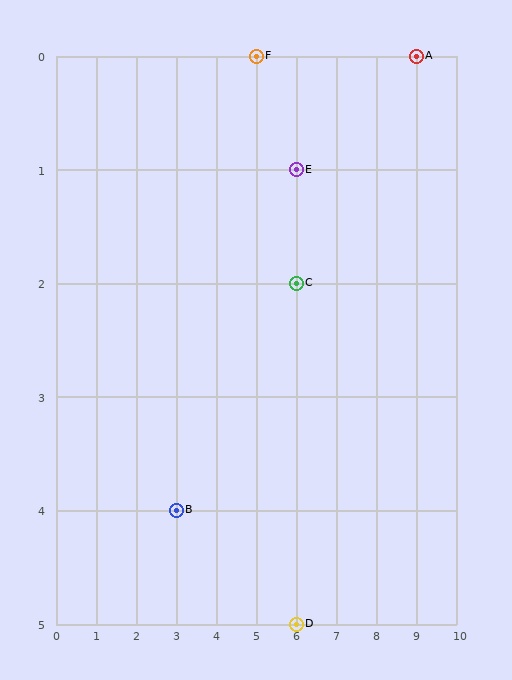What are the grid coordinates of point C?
Point C is at grid coordinates (6, 2).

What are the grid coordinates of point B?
Point B is at grid coordinates (3, 4).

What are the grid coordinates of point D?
Point D is at grid coordinates (6, 5).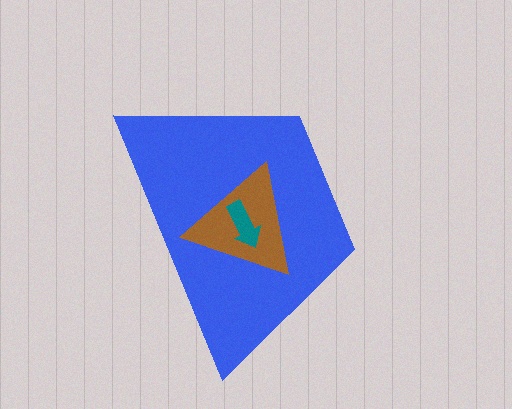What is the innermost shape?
The teal arrow.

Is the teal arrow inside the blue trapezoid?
Yes.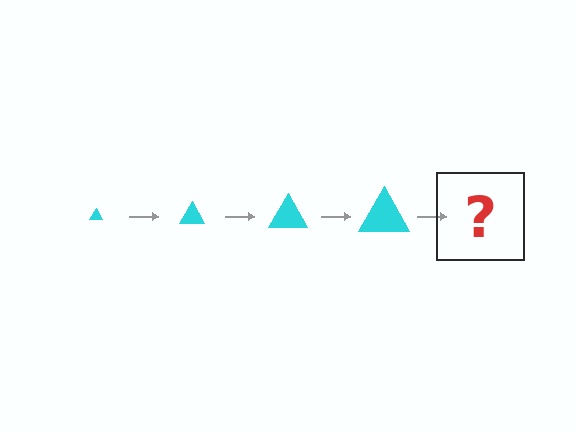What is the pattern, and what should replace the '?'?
The pattern is that the triangle gets progressively larger each step. The '?' should be a cyan triangle, larger than the previous one.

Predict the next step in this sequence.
The next step is a cyan triangle, larger than the previous one.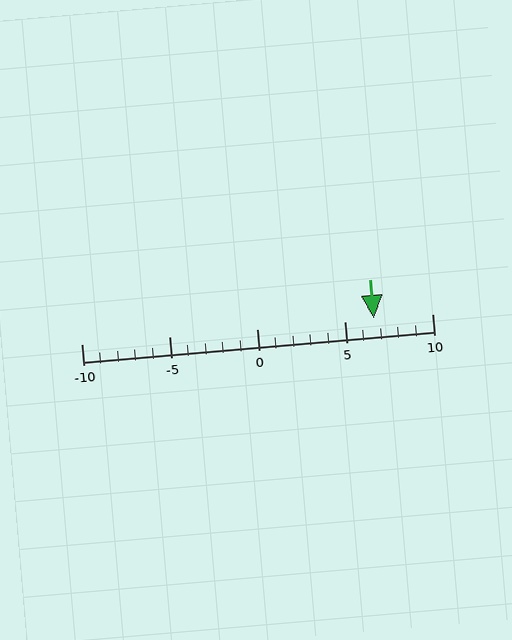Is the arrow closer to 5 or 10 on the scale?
The arrow is closer to 5.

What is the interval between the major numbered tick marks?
The major tick marks are spaced 5 units apart.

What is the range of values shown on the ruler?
The ruler shows values from -10 to 10.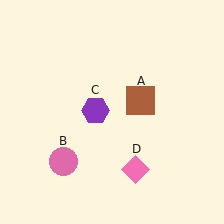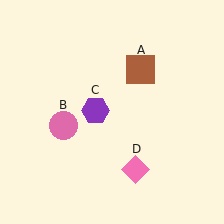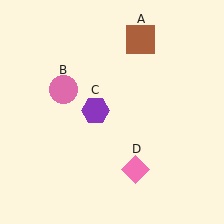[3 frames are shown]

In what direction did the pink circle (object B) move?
The pink circle (object B) moved up.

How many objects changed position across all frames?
2 objects changed position: brown square (object A), pink circle (object B).